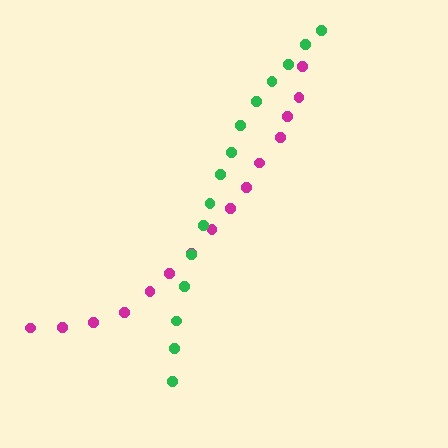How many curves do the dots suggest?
There are 2 distinct paths.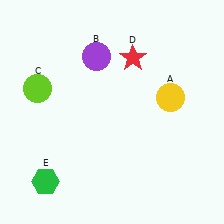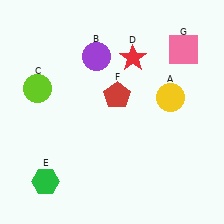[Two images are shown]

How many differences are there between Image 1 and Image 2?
There are 2 differences between the two images.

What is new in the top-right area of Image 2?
A pink square (G) was added in the top-right area of Image 2.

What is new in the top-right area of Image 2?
A red pentagon (F) was added in the top-right area of Image 2.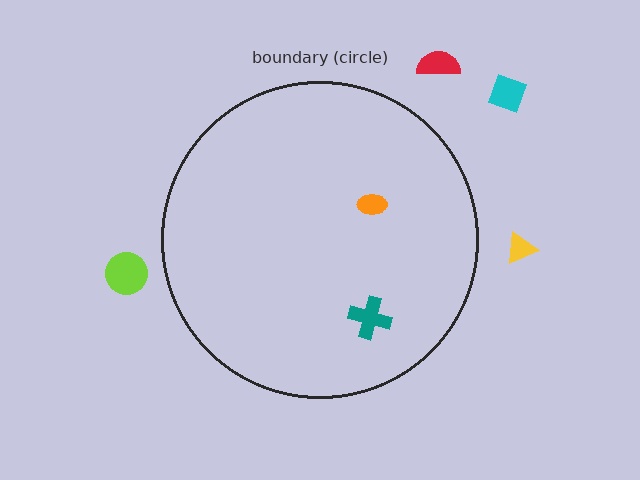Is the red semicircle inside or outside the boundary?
Outside.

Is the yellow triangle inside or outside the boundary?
Outside.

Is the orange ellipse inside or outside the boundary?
Inside.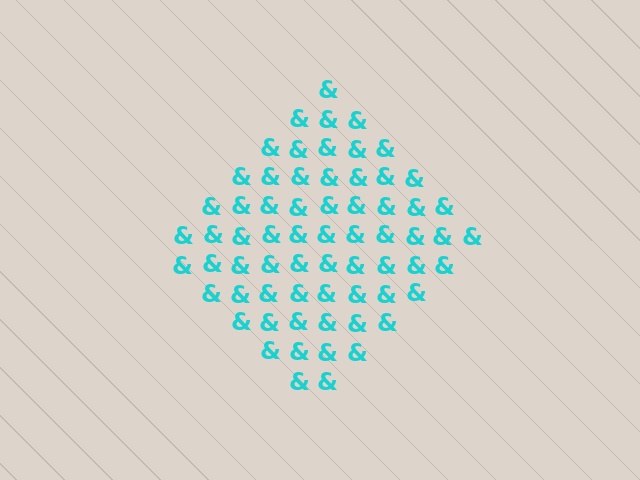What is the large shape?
The large shape is a diamond.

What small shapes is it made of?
It is made of small ampersands.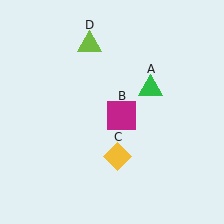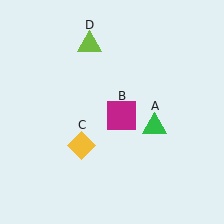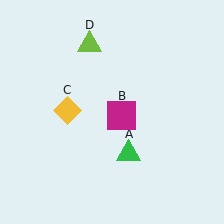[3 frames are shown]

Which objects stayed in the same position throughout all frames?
Magenta square (object B) and lime triangle (object D) remained stationary.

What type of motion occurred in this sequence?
The green triangle (object A), yellow diamond (object C) rotated clockwise around the center of the scene.